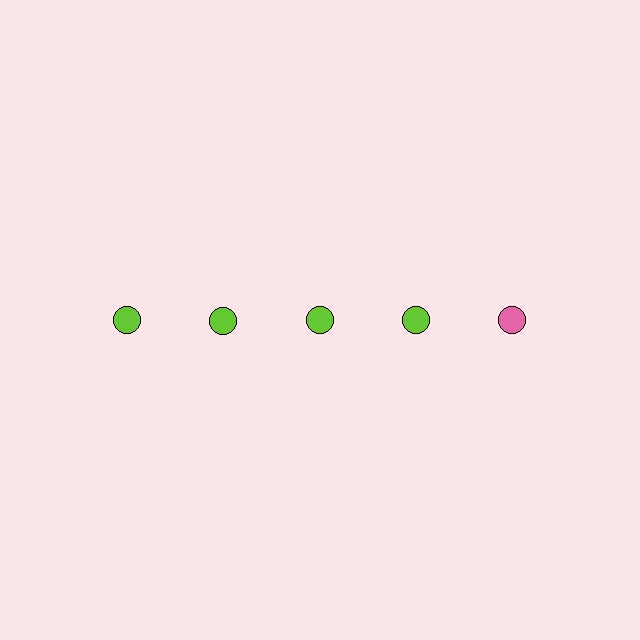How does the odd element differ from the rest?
It has a different color: pink instead of lime.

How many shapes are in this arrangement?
There are 5 shapes arranged in a grid pattern.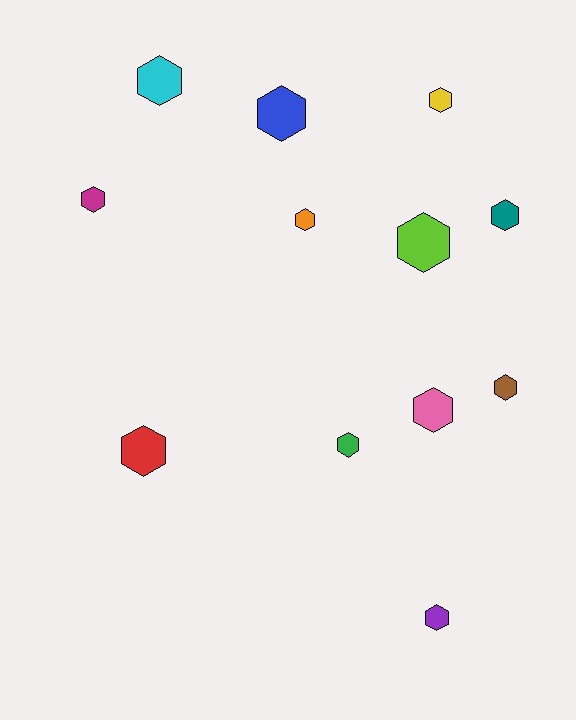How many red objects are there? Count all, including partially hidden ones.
There is 1 red object.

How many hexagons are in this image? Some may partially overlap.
There are 12 hexagons.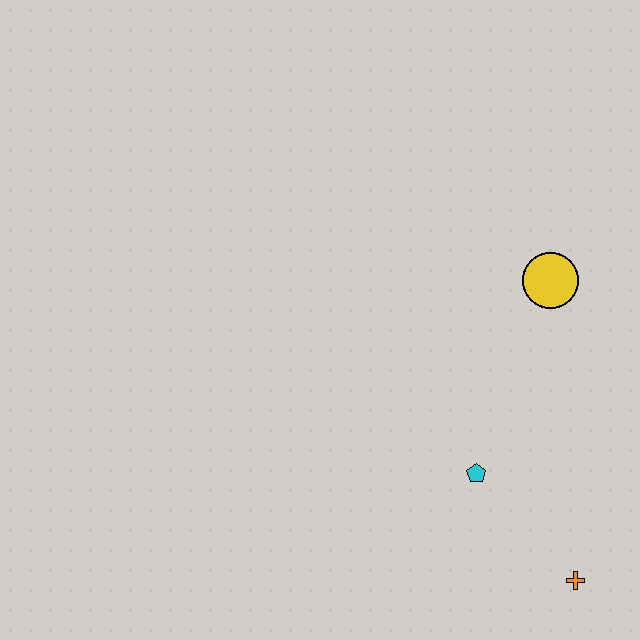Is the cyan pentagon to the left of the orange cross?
Yes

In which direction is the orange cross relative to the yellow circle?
The orange cross is below the yellow circle.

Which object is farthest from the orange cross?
The yellow circle is farthest from the orange cross.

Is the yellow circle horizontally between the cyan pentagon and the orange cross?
Yes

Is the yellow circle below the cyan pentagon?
No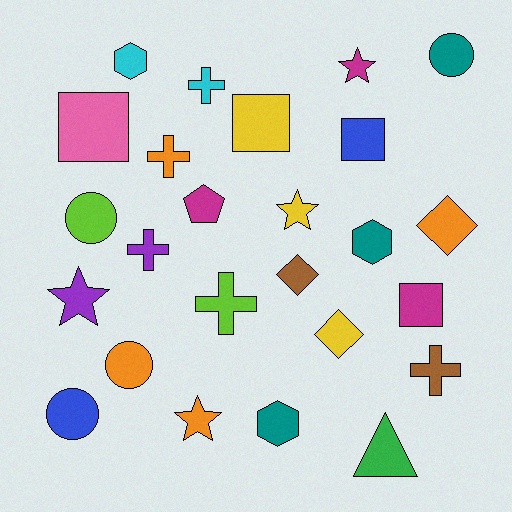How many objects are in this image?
There are 25 objects.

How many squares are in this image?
There are 4 squares.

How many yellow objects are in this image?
There are 3 yellow objects.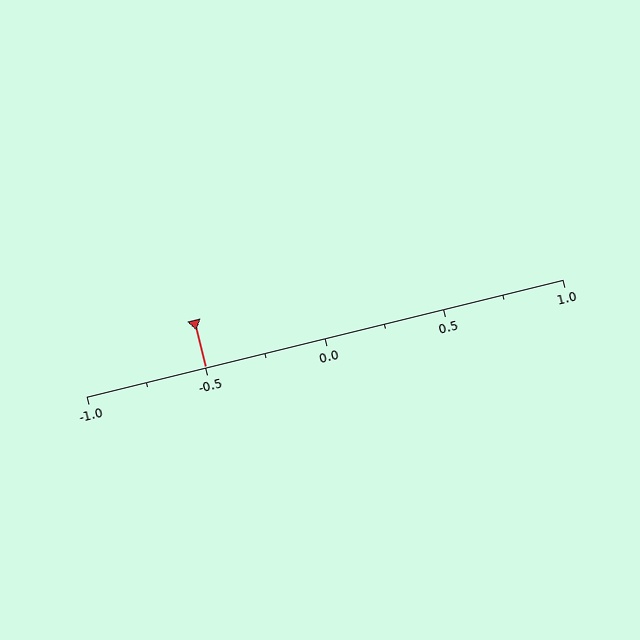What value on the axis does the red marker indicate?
The marker indicates approximately -0.5.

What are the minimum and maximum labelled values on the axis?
The axis runs from -1.0 to 1.0.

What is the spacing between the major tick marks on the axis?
The major ticks are spaced 0.5 apart.